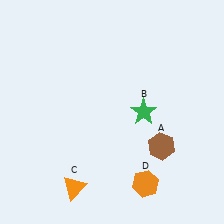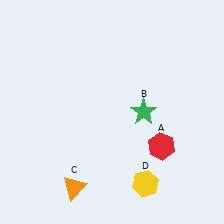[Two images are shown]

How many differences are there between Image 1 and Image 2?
There are 2 differences between the two images.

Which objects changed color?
A changed from brown to red. D changed from orange to yellow.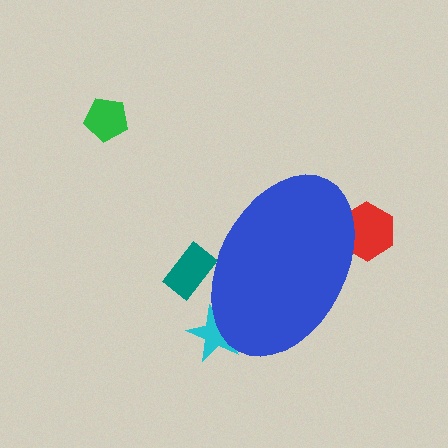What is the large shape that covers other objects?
A blue ellipse.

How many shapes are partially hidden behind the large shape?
3 shapes are partially hidden.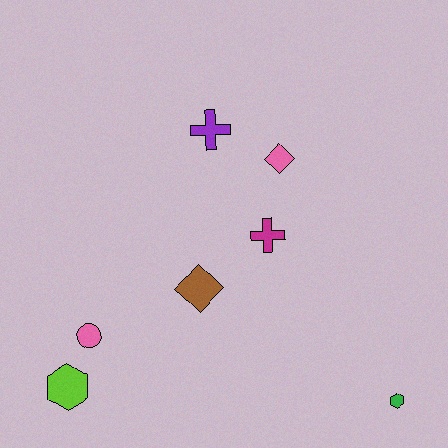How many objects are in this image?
There are 7 objects.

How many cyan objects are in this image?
There are no cyan objects.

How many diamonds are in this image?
There are 2 diamonds.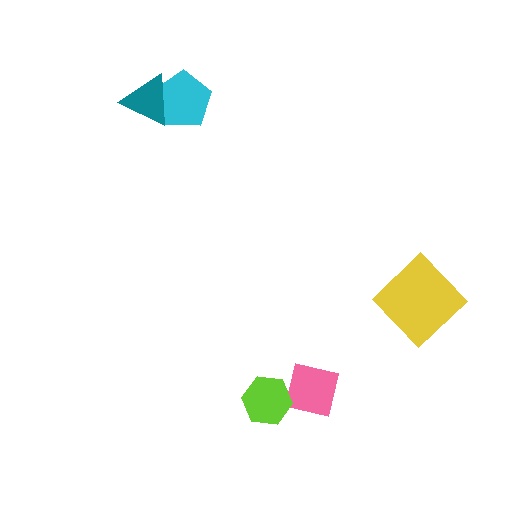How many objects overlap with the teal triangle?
1 object overlaps with the teal triangle.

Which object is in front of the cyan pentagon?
The teal triangle is in front of the cyan pentagon.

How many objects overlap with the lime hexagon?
1 object overlaps with the lime hexagon.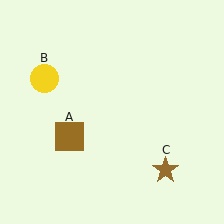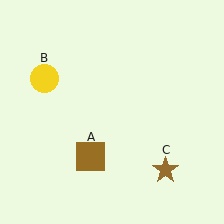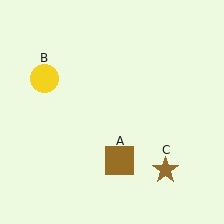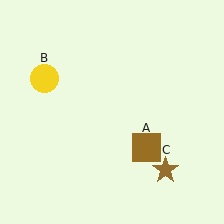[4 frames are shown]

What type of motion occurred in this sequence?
The brown square (object A) rotated counterclockwise around the center of the scene.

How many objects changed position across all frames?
1 object changed position: brown square (object A).